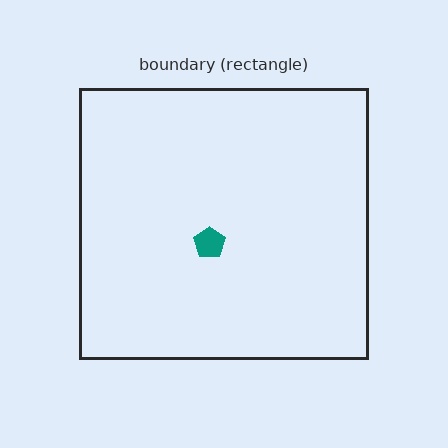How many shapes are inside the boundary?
1 inside, 0 outside.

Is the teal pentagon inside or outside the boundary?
Inside.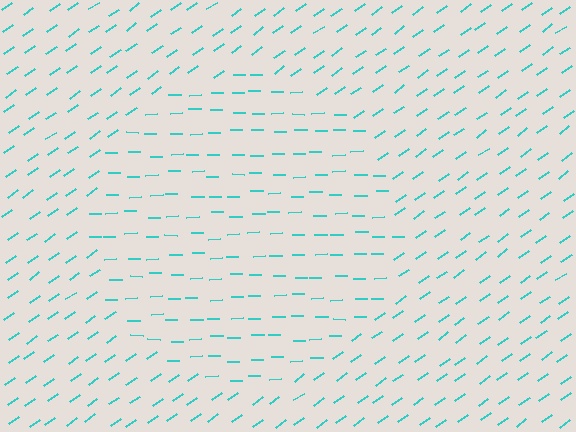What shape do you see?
I see a circle.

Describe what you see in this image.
The image is filled with small cyan line segments. A circle region in the image has lines oriented differently from the surrounding lines, creating a visible texture boundary.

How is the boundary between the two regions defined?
The boundary is defined purely by a change in line orientation (approximately 35 degrees difference). All lines are the same color and thickness.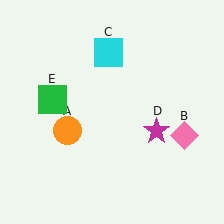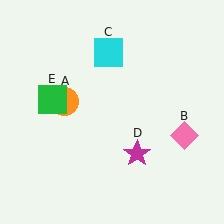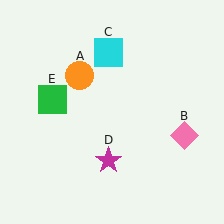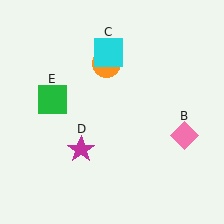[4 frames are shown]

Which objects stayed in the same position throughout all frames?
Pink diamond (object B) and cyan square (object C) and green square (object E) remained stationary.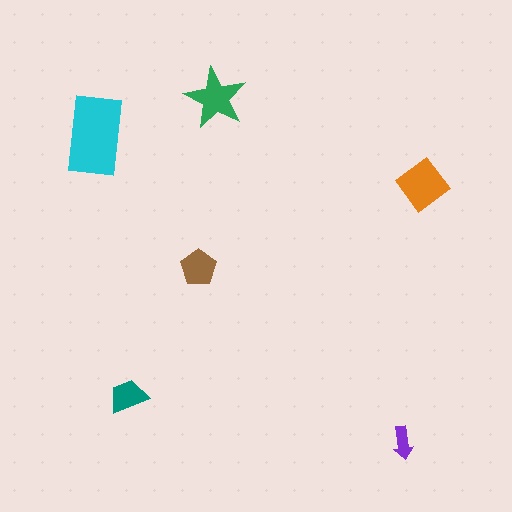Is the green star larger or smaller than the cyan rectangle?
Smaller.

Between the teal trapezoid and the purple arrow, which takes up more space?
The teal trapezoid.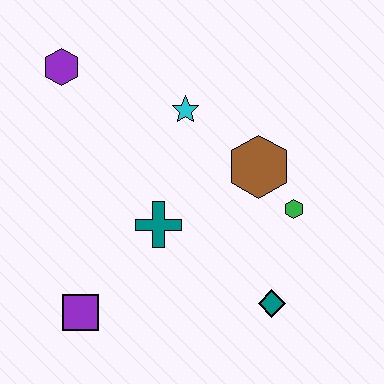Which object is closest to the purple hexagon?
The cyan star is closest to the purple hexagon.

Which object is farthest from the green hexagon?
The purple hexagon is farthest from the green hexagon.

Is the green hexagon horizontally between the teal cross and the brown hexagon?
No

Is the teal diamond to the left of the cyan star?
No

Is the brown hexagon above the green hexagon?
Yes